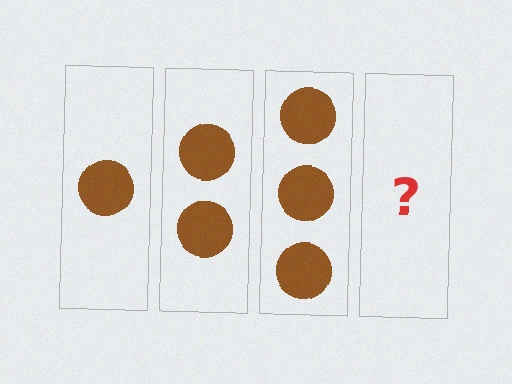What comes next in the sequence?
The next element should be 4 circles.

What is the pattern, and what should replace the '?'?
The pattern is that each step adds one more circle. The '?' should be 4 circles.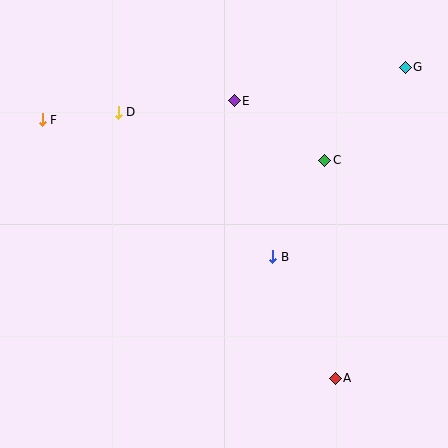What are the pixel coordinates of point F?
Point F is at (42, 120).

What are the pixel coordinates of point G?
Point G is at (405, 67).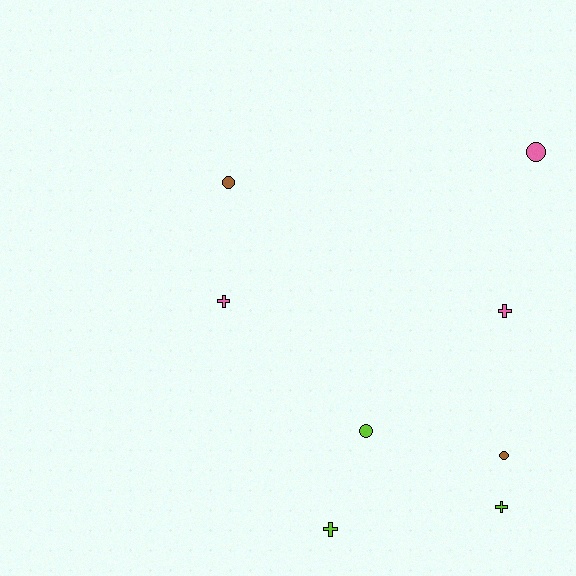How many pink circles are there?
There is 1 pink circle.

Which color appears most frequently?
Lime, with 3 objects.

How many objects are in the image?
There are 8 objects.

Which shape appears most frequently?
Cross, with 4 objects.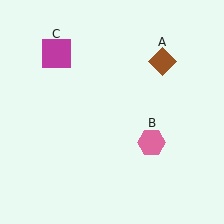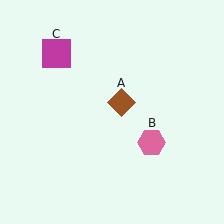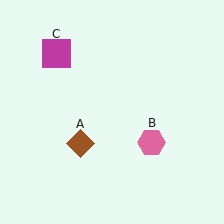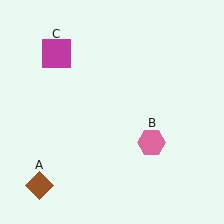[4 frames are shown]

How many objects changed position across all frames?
1 object changed position: brown diamond (object A).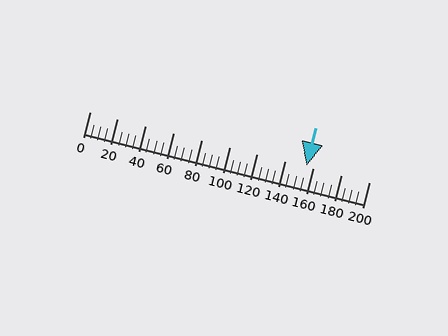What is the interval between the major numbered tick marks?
The major tick marks are spaced 20 units apart.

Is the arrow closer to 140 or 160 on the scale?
The arrow is closer to 160.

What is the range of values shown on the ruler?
The ruler shows values from 0 to 200.